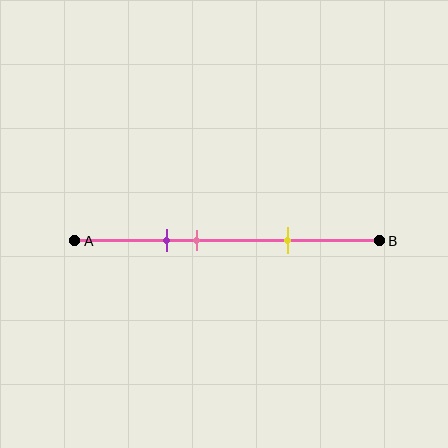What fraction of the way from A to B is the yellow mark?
The yellow mark is approximately 70% (0.7) of the way from A to B.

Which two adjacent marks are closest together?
The purple and pink marks are the closest adjacent pair.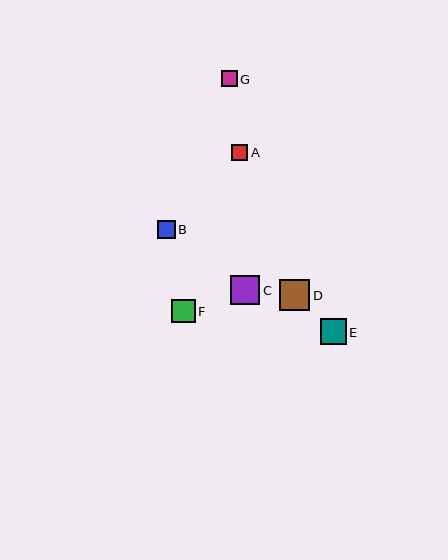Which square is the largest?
Square D is the largest with a size of approximately 31 pixels.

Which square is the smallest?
Square G is the smallest with a size of approximately 16 pixels.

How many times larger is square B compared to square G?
Square B is approximately 1.2 times the size of square G.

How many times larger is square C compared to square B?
Square C is approximately 1.6 times the size of square B.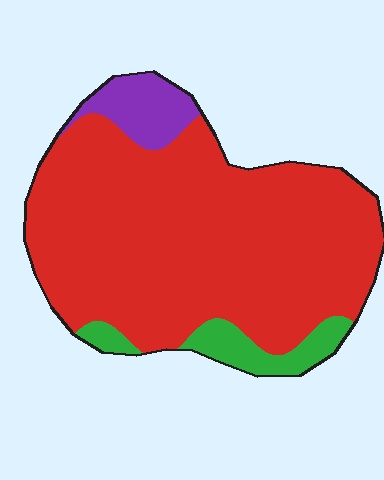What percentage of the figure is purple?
Purple covers 8% of the figure.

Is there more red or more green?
Red.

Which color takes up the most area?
Red, at roughly 85%.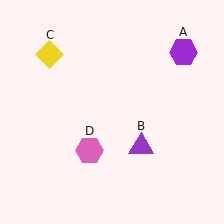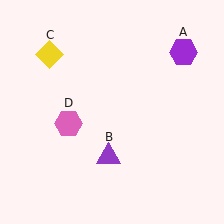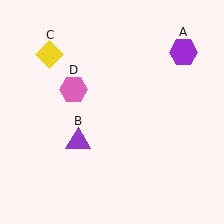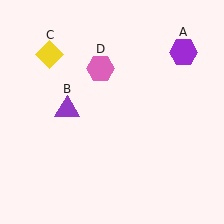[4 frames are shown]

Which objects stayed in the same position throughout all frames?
Purple hexagon (object A) and yellow diamond (object C) remained stationary.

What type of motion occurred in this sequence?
The purple triangle (object B), pink hexagon (object D) rotated clockwise around the center of the scene.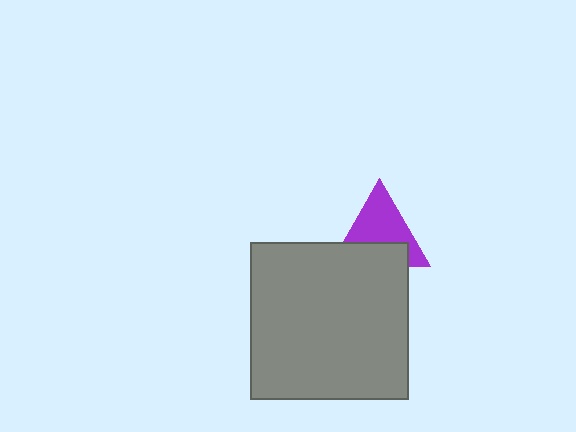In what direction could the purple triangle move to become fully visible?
The purple triangle could move up. That would shift it out from behind the gray square entirely.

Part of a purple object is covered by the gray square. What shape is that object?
It is a triangle.